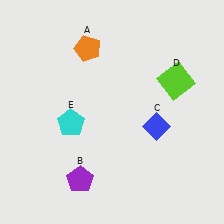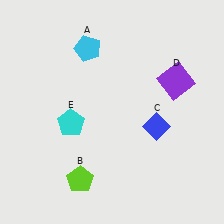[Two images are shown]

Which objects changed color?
A changed from orange to cyan. B changed from purple to lime. D changed from lime to purple.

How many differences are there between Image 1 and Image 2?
There are 3 differences between the two images.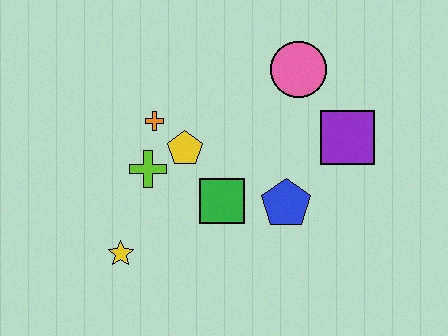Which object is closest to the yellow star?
The lime cross is closest to the yellow star.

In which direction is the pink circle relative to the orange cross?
The pink circle is to the right of the orange cross.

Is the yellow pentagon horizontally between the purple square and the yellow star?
Yes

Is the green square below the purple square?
Yes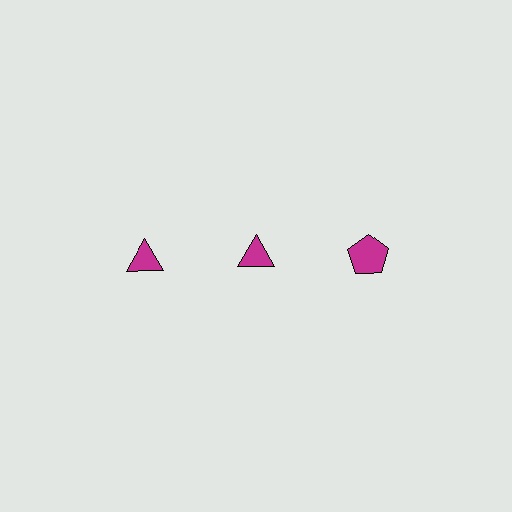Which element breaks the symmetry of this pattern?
The magenta pentagon in the top row, center column breaks the symmetry. All other shapes are magenta triangles.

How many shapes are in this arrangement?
There are 3 shapes arranged in a grid pattern.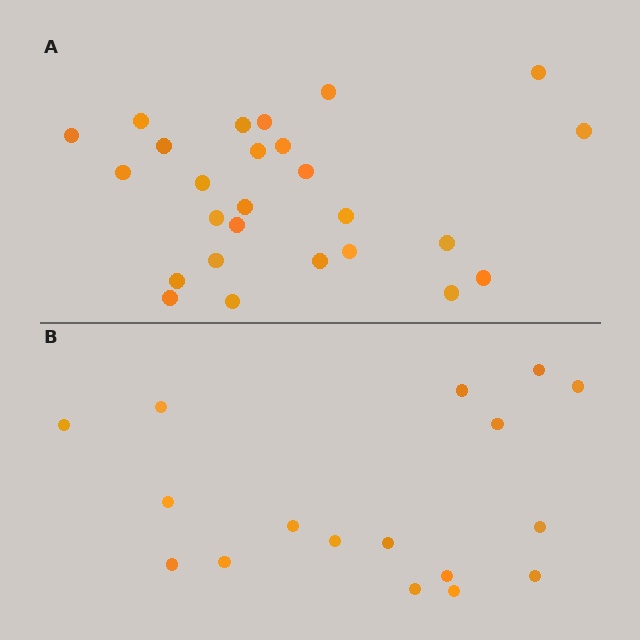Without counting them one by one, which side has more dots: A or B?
Region A (the top region) has more dots.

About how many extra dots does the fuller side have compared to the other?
Region A has roughly 8 or so more dots than region B.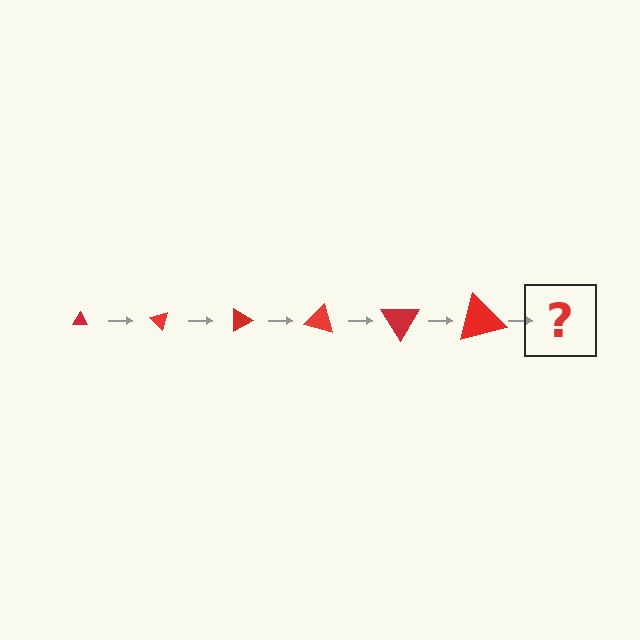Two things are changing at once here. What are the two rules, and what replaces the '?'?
The two rules are that the triangle grows larger each step and it rotates 45 degrees each step. The '?' should be a triangle, larger than the previous one and rotated 270 degrees from the start.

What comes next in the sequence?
The next element should be a triangle, larger than the previous one and rotated 270 degrees from the start.